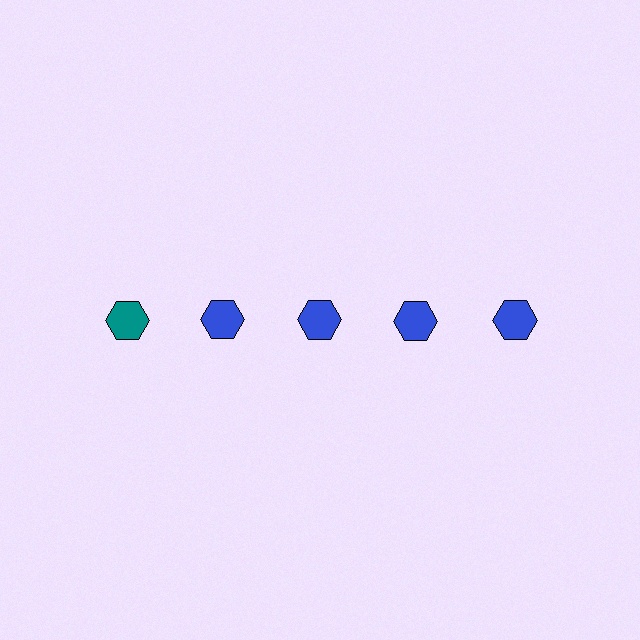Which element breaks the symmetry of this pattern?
The teal hexagon in the top row, leftmost column breaks the symmetry. All other shapes are blue hexagons.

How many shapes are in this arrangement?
There are 5 shapes arranged in a grid pattern.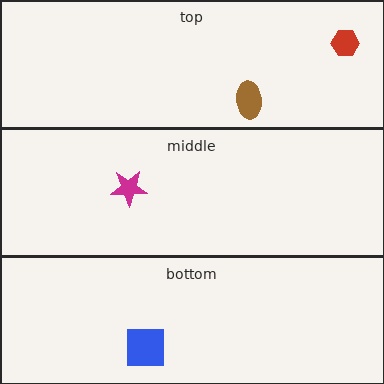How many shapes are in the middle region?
1.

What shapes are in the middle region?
The magenta star.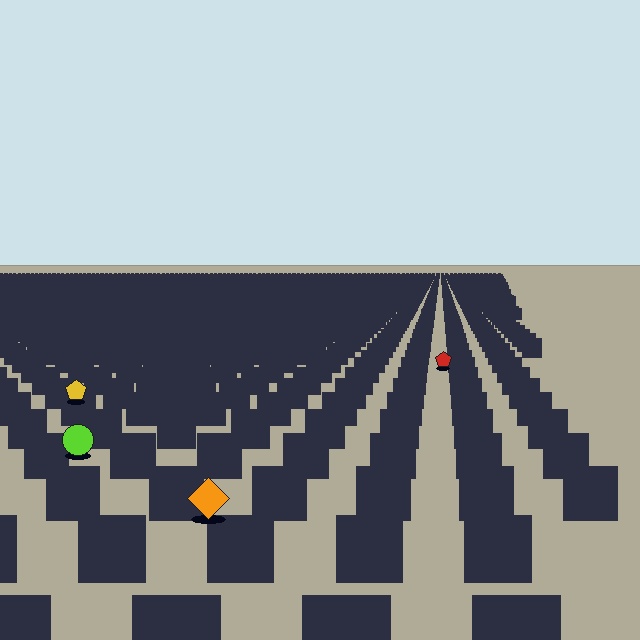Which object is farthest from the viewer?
The red pentagon is farthest from the viewer. It appears smaller and the ground texture around it is denser.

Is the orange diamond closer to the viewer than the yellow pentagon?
Yes. The orange diamond is closer — you can tell from the texture gradient: the ground texture is coarser near it.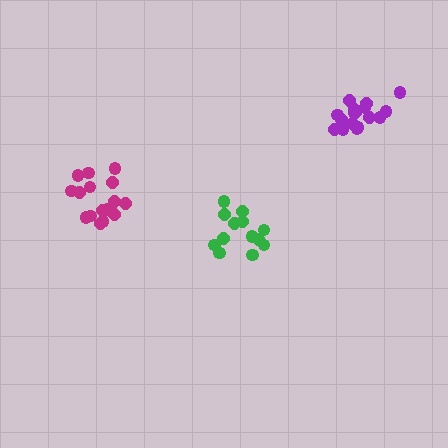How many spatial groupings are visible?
There are 3 spatial groupings.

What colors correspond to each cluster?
The clusters are colored: green, magenta, purple.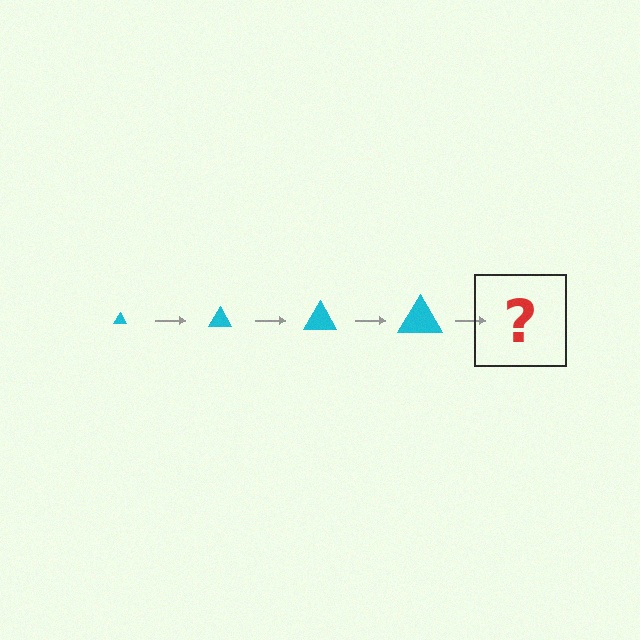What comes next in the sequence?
The next element should be a cyan triangle, larger than the previous one.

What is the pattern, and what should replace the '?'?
The pattern is that the triangle gets progressively larger each step. The '?' should be a cyan triangle, larger than the previous one.